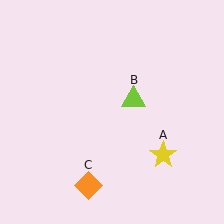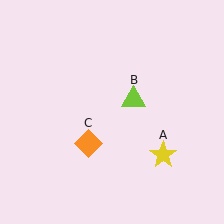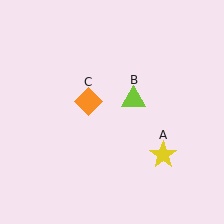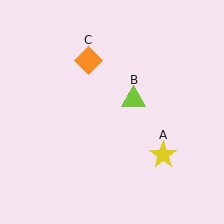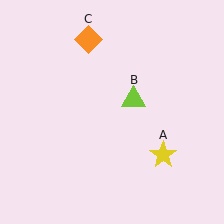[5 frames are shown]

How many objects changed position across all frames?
1 object changed position: orange diamond (object C).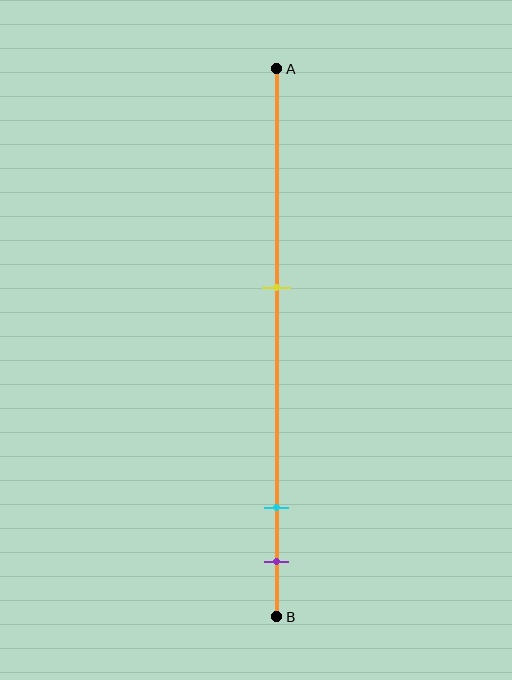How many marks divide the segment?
There are 3 marks dividing the segment.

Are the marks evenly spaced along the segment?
No, the marks are not evenly spaced.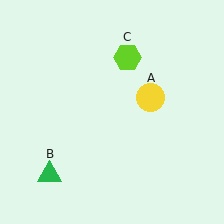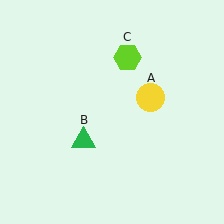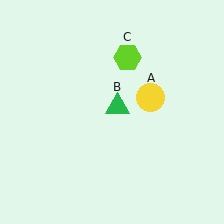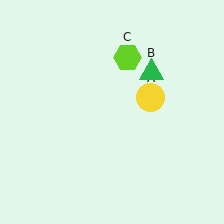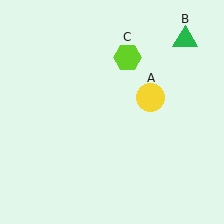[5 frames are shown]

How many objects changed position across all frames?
1 object changed position: green triangle (object B).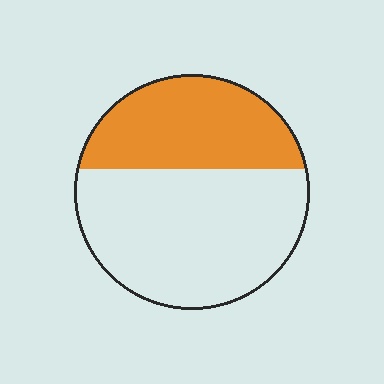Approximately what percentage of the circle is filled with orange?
Approximately 40%.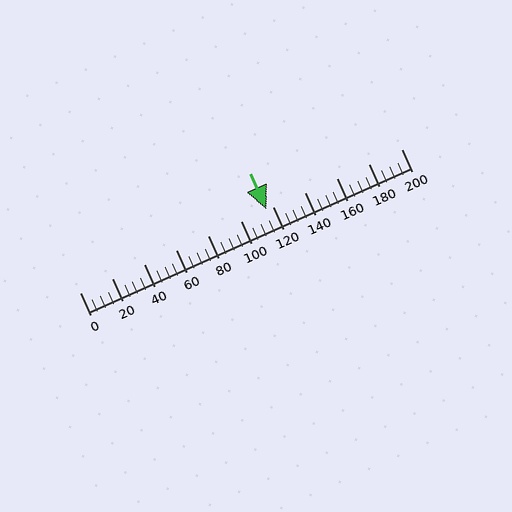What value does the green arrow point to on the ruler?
The green arrow points to approximately 116.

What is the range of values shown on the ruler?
The ruler shows values from 0 to 200.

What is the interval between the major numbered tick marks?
The major tick marks are spaced 20 units apart.